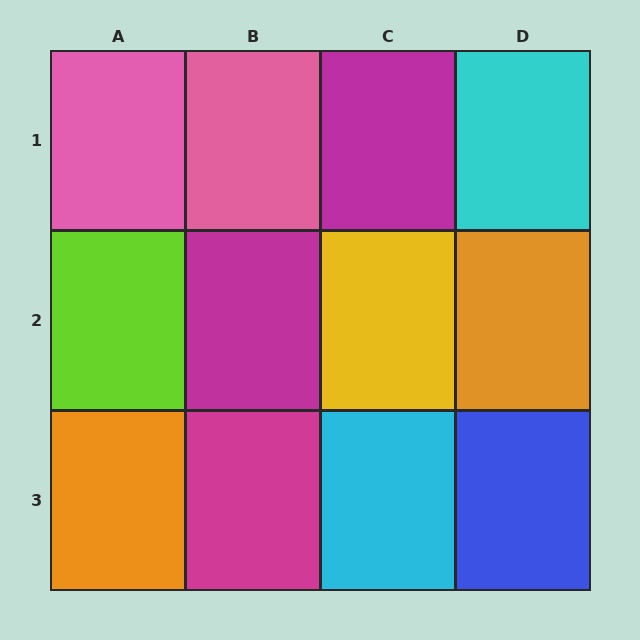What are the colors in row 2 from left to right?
Lime, magenta, yellow, orange.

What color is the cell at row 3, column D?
Blue.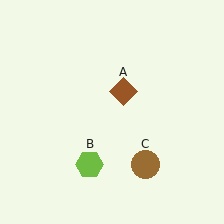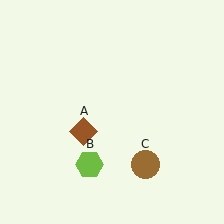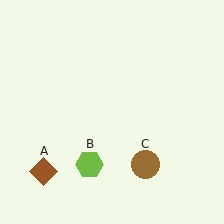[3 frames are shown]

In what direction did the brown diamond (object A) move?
The brown diamond (object A) moved down and to the left.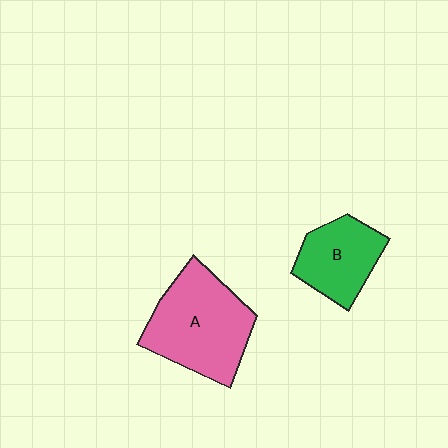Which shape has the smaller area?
Shape B (green).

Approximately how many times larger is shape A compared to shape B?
Approximately 1.6 times.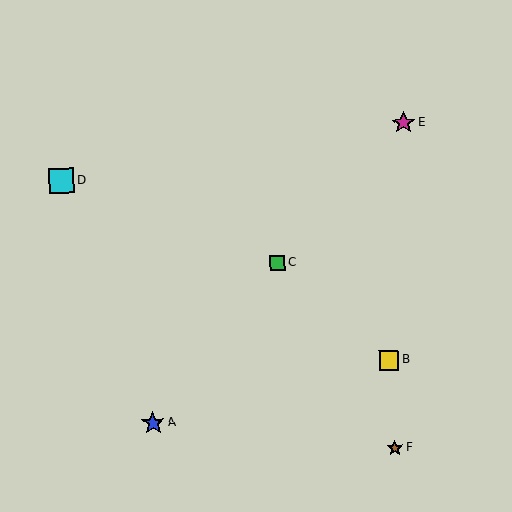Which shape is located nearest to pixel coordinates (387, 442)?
The brown star (labeled F) at (395, 448) is nearest to that location.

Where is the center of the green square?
The center of the green square is at (278, 263).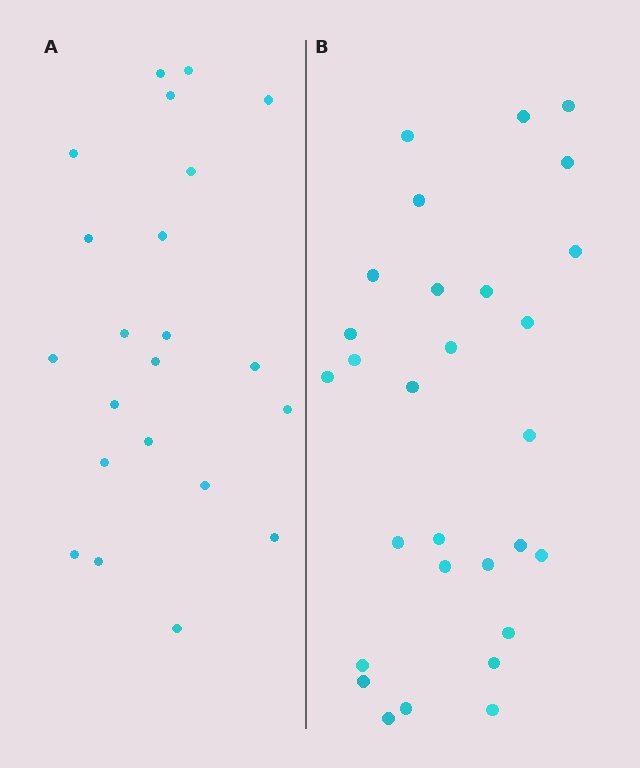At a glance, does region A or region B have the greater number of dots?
Region B (the right region) has more dots.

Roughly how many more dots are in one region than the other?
Region B has roughly 8 or so more dots than region A.